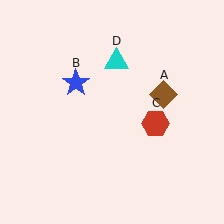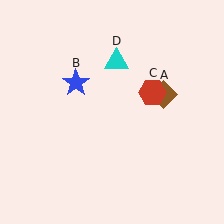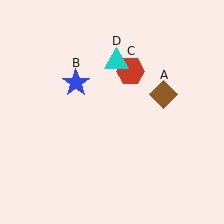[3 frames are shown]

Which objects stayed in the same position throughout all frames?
Brown diamond (object A) and blue star (object B) and cyan triangle (object D) remained stationary.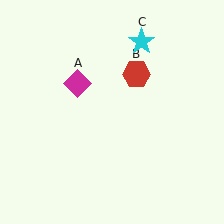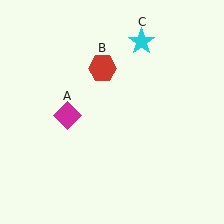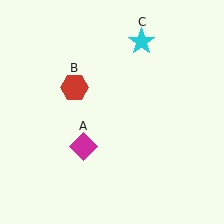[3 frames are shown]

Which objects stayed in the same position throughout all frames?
Cyan star (object C) remained stationary.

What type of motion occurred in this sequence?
The magenta diamond (object A), red hexagon (object B) rotated counterclockwise around the center of the scene.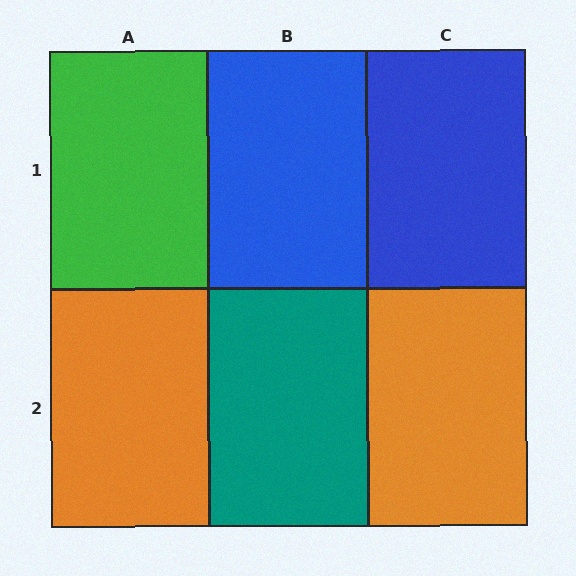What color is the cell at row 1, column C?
Blue.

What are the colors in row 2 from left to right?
Orange, teal, orange.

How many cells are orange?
2 cells are orange.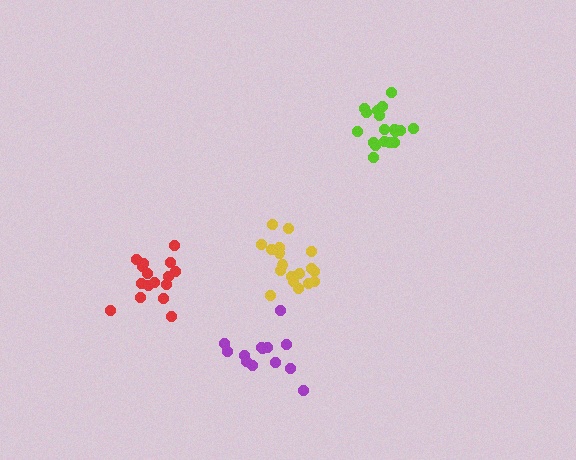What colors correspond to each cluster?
The clusters are colored: red, lime, yellow, purple.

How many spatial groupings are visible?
There are 4 spatial groupings.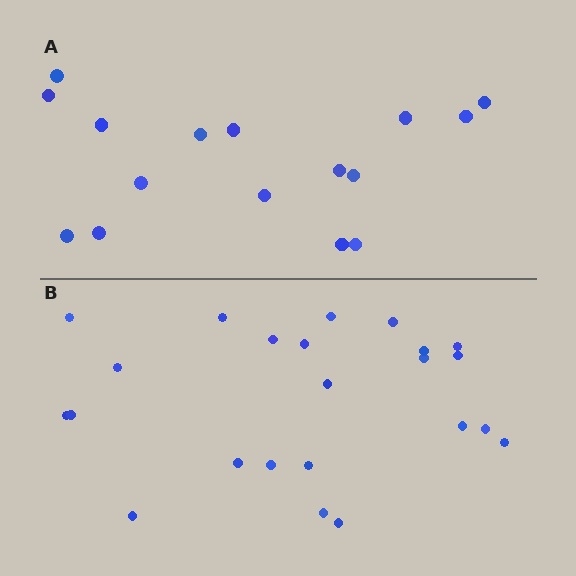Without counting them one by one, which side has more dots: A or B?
Region B (the bottom region) has more dots.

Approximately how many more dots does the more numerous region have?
Region B has roughly 8 or so more dots than region A.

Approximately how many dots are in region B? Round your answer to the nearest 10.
About 20 dots. (The exact count is 23, which rounds to 20.)